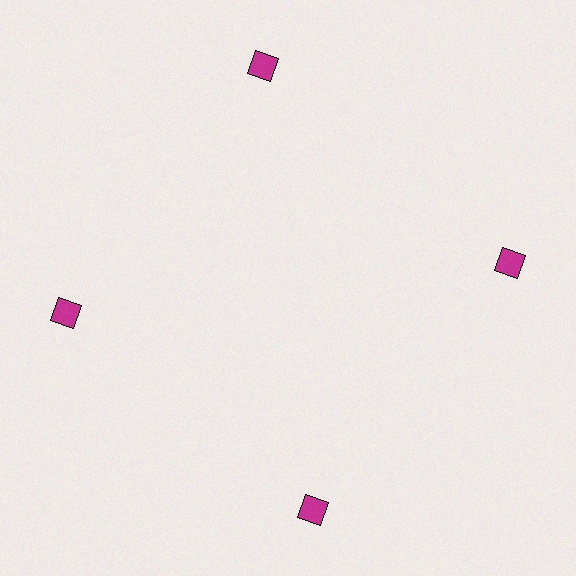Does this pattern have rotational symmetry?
Yes, this pattern has 4-fold rotational symmetry. It looks the same after rotating 90 degrees around the center.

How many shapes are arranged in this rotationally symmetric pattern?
There are 4 shapes, arranged in 4 groups of 1.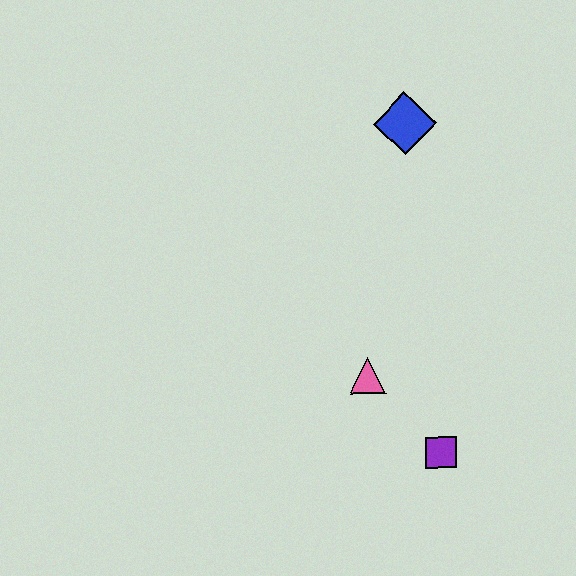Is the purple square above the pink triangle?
No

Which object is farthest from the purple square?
The blue diamond is farthest from the purple square.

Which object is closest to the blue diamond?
The pink triangle is closest to the blue diamond.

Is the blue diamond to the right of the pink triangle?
Yes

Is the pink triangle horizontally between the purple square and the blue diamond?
No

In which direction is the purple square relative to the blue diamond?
The purple square is below the blue diamond.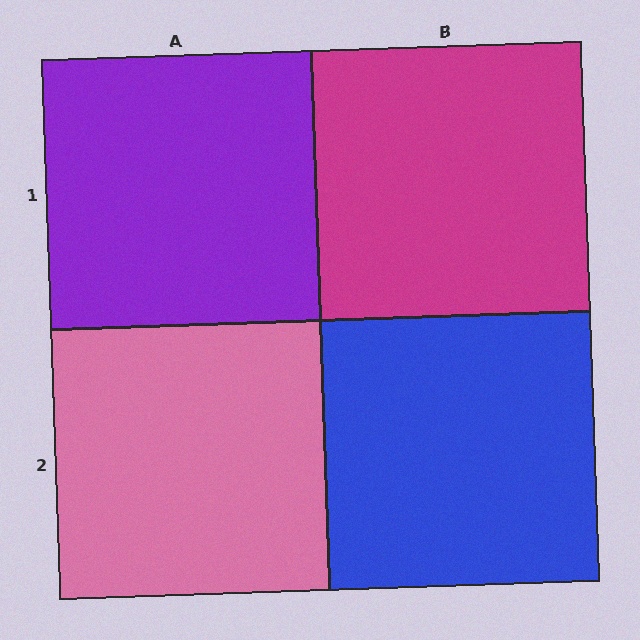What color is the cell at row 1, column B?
Magenta.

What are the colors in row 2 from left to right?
Pink, blue.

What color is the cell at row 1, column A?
Purple.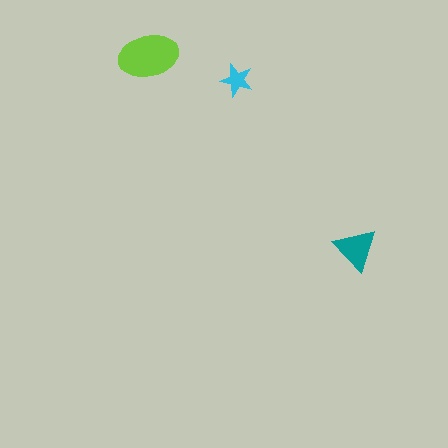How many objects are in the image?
There are 3 objects in the image.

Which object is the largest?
The lime ellipse.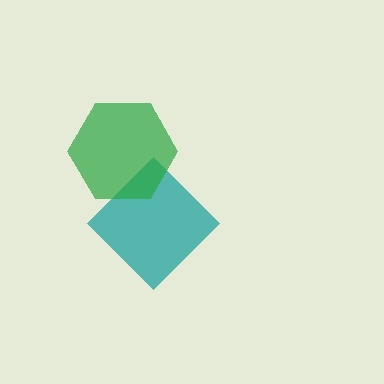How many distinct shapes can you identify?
There are 2 distinct shapes: a teal diamond, a green hexagon.